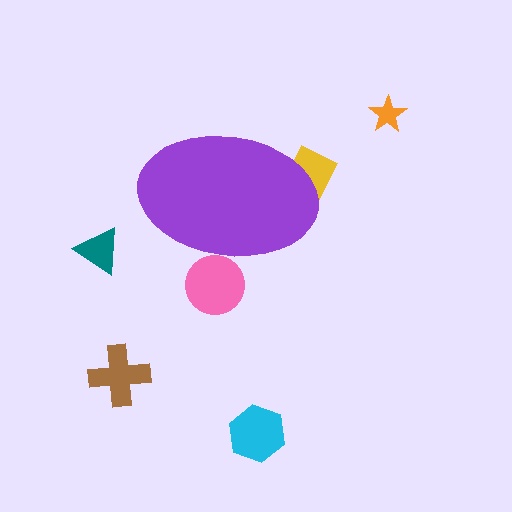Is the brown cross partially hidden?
No, the brown cross is fully visible.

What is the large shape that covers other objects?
A purple ellipse.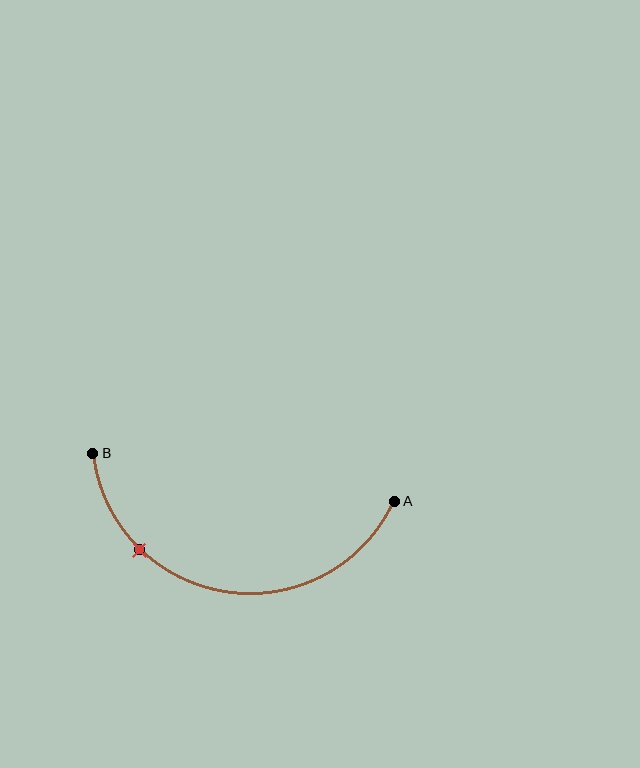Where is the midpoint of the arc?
The arc midpoint is the point on the curve farthest from the straight line joining A and B. It sits below that line.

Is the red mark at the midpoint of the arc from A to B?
No. The red mark lies on the arc but is closer to endpoint B. The arc midpoint would be at the point on the curve equidistant along the arc from both A and B.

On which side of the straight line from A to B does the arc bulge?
The arc bulges below the straight line connecting A and B.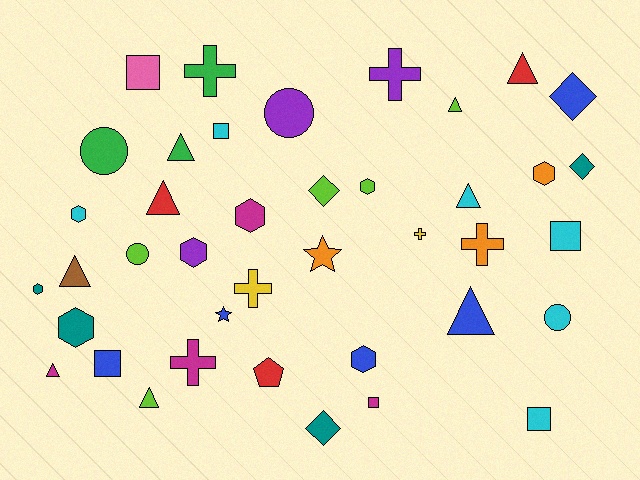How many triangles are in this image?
There are 9 triangles.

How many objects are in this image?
There are 40 objects.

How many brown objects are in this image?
There is 1 brown object.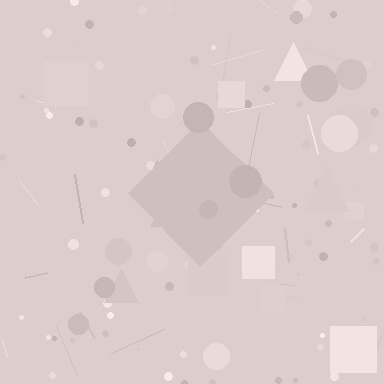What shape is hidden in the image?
A diamond is hidden in the image.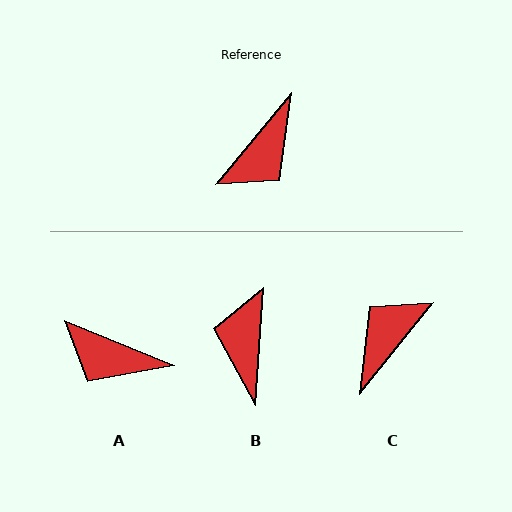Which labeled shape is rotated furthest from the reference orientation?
C, about 179 degrees away.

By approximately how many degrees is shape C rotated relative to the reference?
Approximately 179 degrees clockwise.